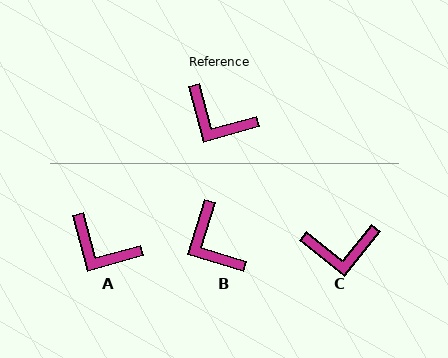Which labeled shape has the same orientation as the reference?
A.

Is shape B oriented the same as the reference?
No, it is off by about 33 degrees.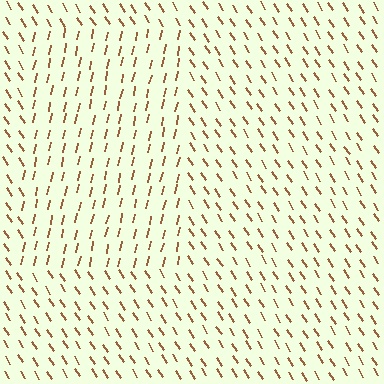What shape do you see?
I see a rectangle.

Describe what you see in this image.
The image is filled with small brown line segments. A rectangle region in the image has lines oriented differently from the surrounding lines, creating a visible texture boundary.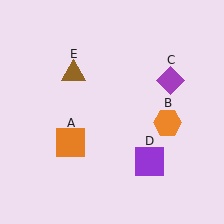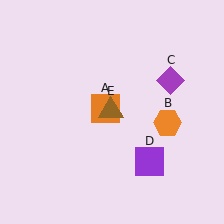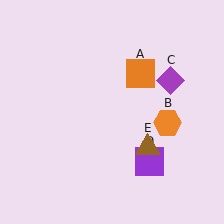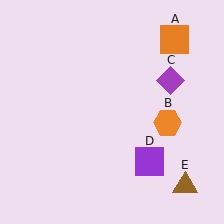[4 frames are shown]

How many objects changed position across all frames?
2 objects changed position: orange square (object A), brown triangle (object E).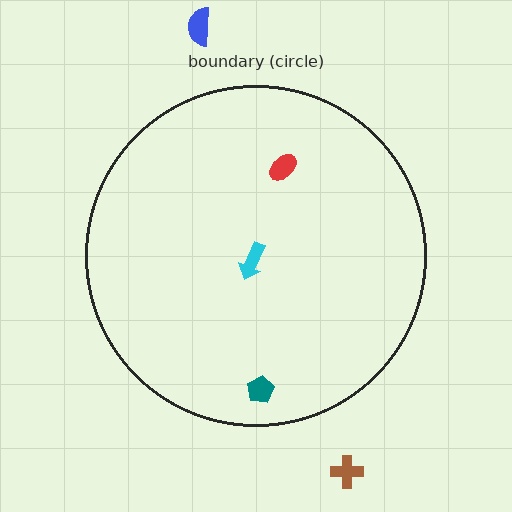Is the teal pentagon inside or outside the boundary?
Inside.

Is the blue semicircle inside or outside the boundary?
Outside.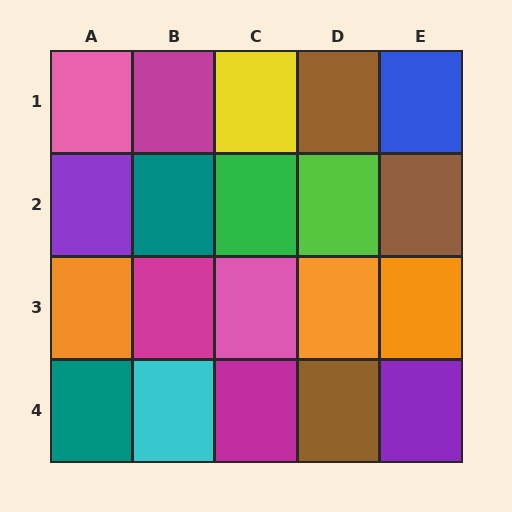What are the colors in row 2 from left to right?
Purple, teal, green, lime, brown.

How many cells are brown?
3 cells are brown.